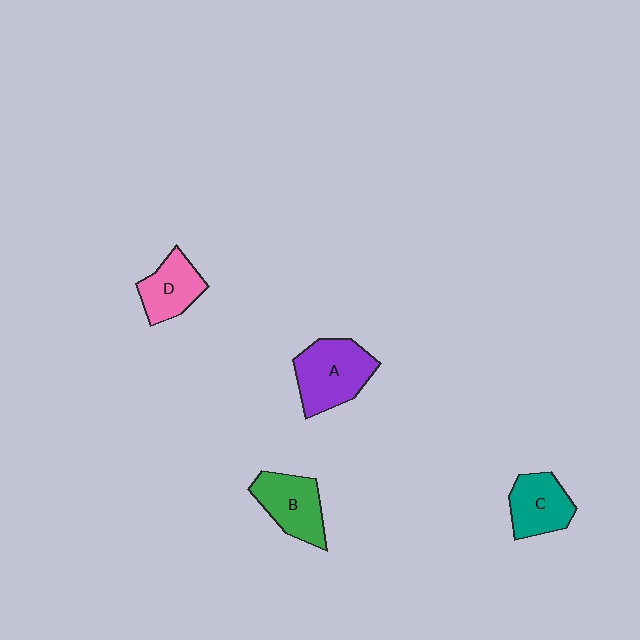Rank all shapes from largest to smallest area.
From largest to smallest: A (purple), B (green), C (teal), D (pink).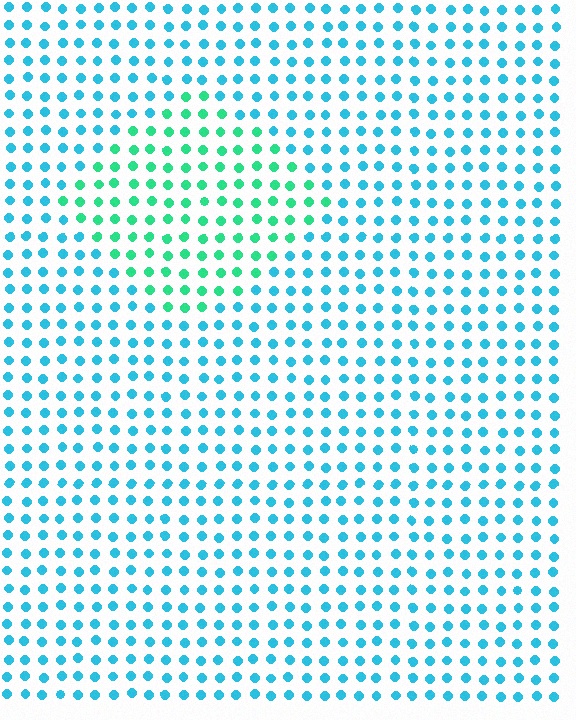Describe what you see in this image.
The image is filled with small cyan elements in a uniform arrangement. A diamond-shaped region is visible where the elements are tinted to a slightly different hue, forming a subtle color boundary.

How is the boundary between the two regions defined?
The boundary is defined purely by a slight shift in hue (about 40 degrees). Spacing, size, and orientation are identical on both sides.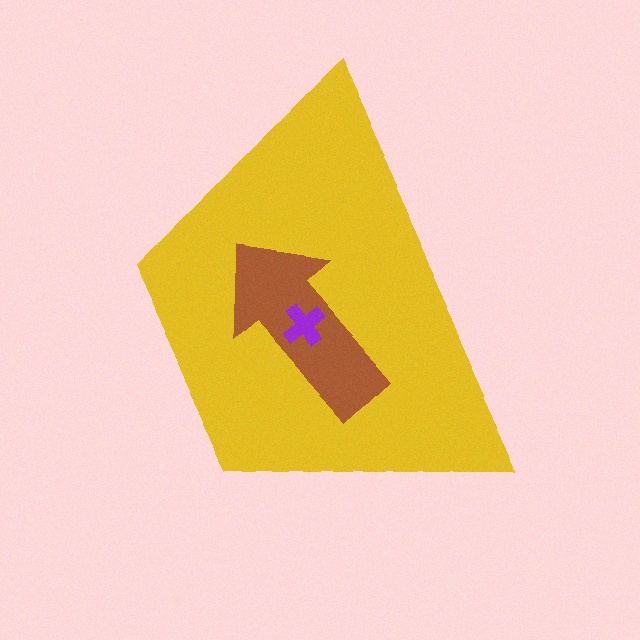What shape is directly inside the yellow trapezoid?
The brown arrow.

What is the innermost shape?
The purple cross.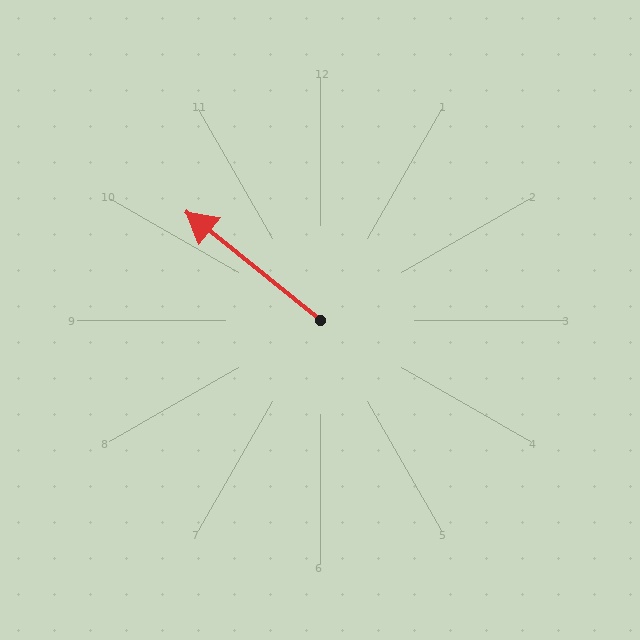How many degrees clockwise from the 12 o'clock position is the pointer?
Approximately 309 degrees.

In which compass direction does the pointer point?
Northwest.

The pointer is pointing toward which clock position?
Roughly 10 o'clock.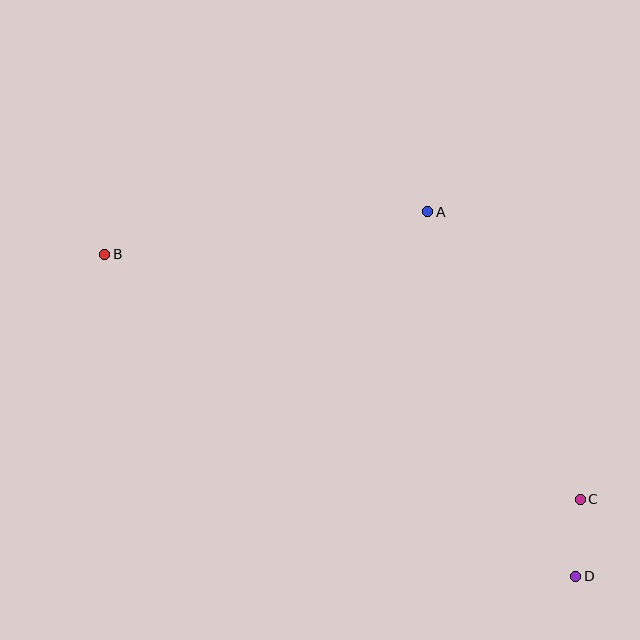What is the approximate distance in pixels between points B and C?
The distance between B and C is approximately 535 pixels.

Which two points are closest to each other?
Points C and D are closest to each other.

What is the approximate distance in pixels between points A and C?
The distance between A and C is approximately 325 pixels.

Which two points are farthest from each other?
Points B and D are farthest from each other.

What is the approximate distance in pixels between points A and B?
The distance between A and B is approximately 326 pixels.